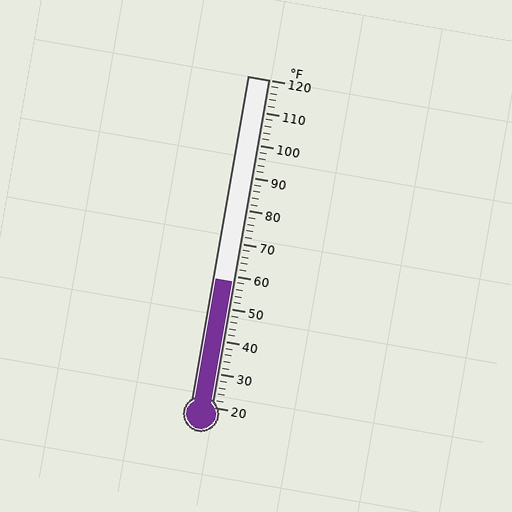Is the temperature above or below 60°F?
The temperature is below 60°F.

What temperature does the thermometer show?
The thermometer shows approximately 58°F.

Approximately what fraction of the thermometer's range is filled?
The thermometer is filled to approximately 40% of its range.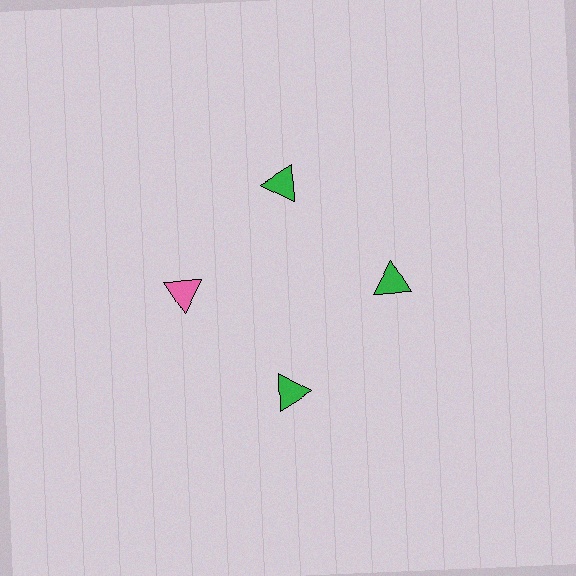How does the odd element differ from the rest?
It has a different color: pink instead of green.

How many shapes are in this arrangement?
There are 4 shapes arranged in a ring pattern.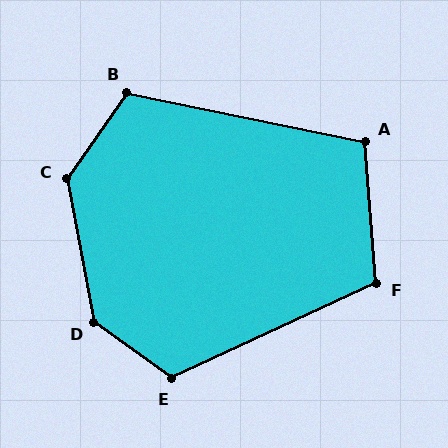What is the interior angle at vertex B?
Approximately 113 degrees (obtuse).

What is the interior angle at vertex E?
Approximately 119 degrees (obtuse).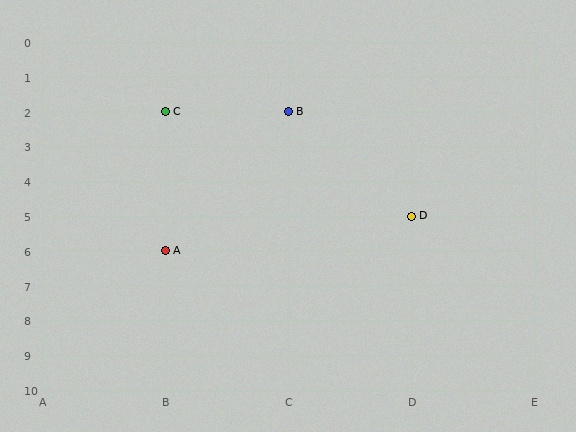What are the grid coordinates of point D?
Point D is at grid coordinates (D, 5).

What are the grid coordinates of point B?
Point B is at grid coordinates (C, 2).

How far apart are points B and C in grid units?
Points B and C are 1 column apart.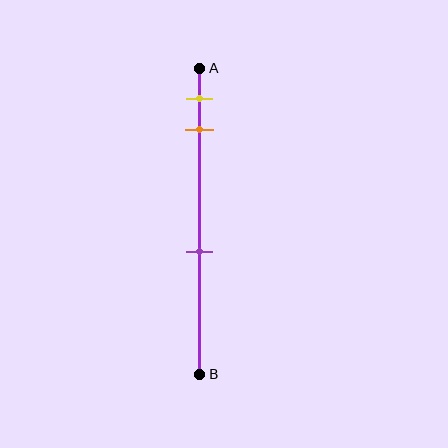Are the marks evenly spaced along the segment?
No, the marks are not evenly spaced.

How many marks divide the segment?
There are 3 marks dividing the segment.